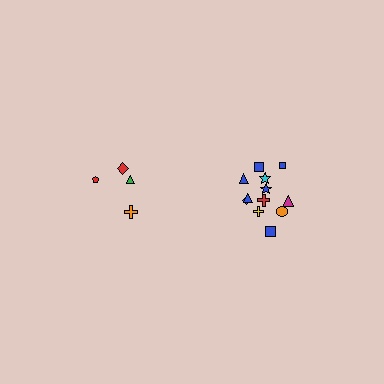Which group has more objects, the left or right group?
The right group.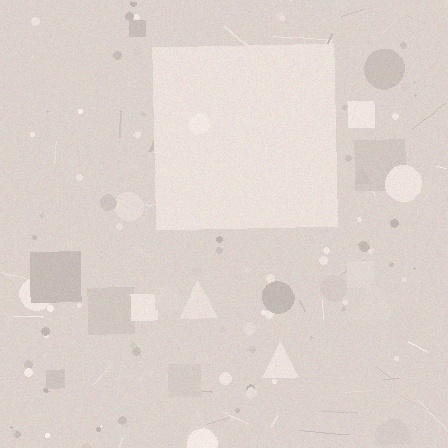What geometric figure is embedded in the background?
A square is embedded in the background.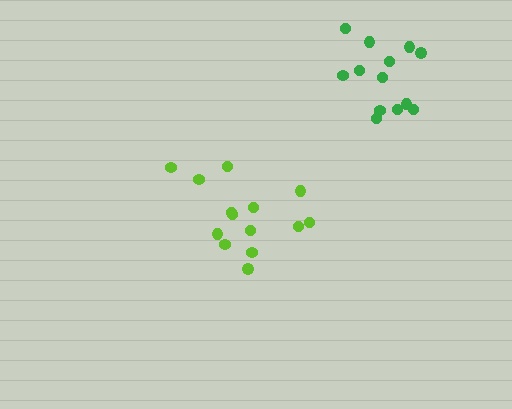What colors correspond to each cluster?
The clusters are colored: green, lime.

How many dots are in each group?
Group 1: 13 dots, Group 2: 14 dots (27 total).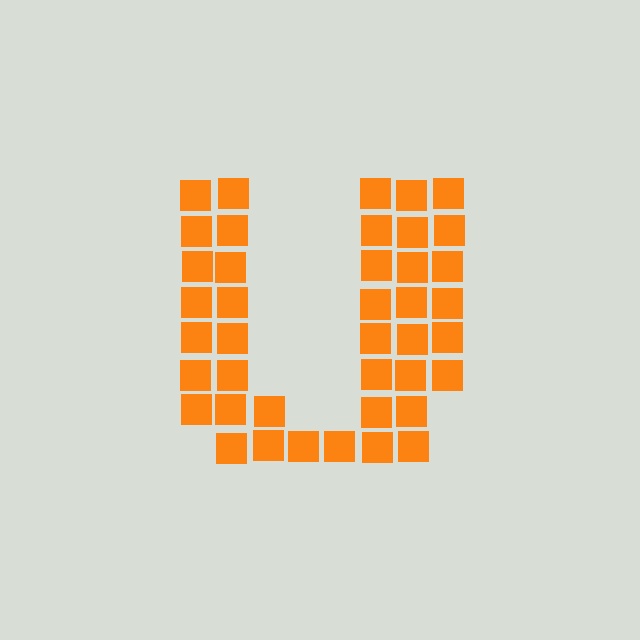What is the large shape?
The large shape is the letter U.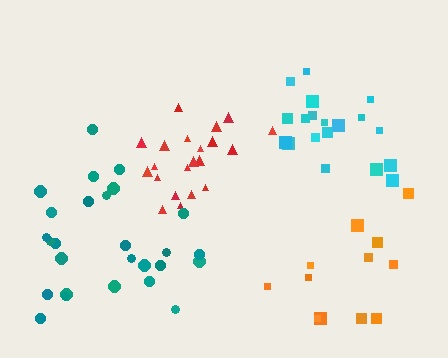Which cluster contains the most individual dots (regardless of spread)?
Teal (27).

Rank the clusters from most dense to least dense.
red, cyan, teal, orange.